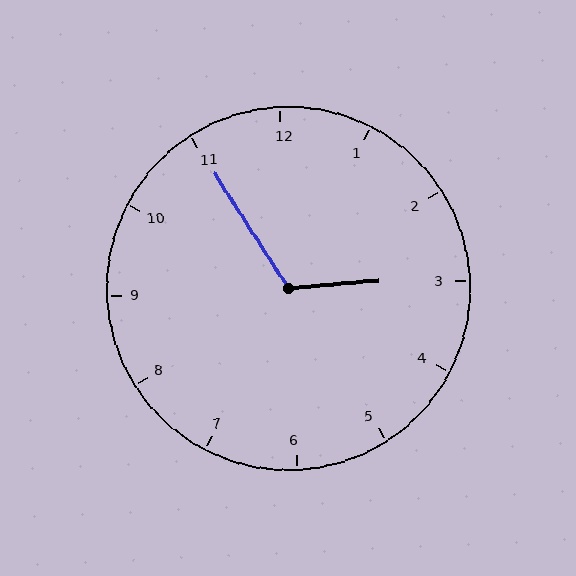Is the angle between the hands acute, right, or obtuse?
It is obtuse.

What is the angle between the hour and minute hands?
Approximately 118 degrees.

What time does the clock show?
2:55.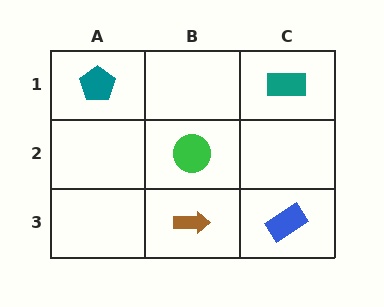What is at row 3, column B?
A brown arrow.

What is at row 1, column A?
A teal pentagon.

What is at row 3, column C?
A blue rectangle.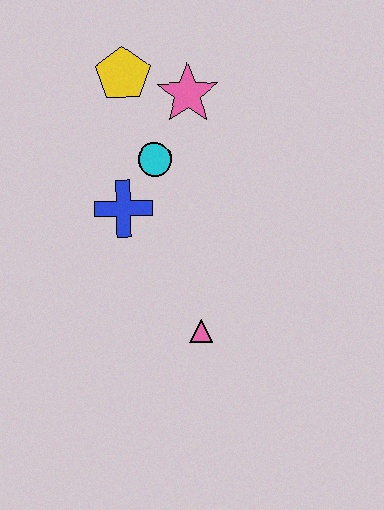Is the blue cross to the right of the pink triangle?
No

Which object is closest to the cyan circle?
The blue cross is closest to the cyan circle.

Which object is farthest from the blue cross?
The pink triangle is farthest from the blue cross.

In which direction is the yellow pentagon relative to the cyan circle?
The yellow pentagon is above the cyan circle.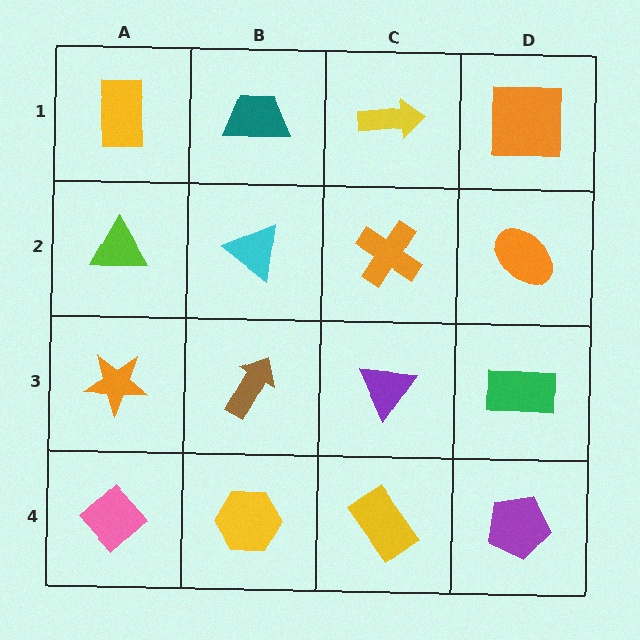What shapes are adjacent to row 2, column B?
A teal trapezoid (row 1, column B), a brown arrow (row 3, column B), a lime triangle (row 2, column A), an orange cross (row 2, column C).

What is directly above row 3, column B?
A cyan triangle.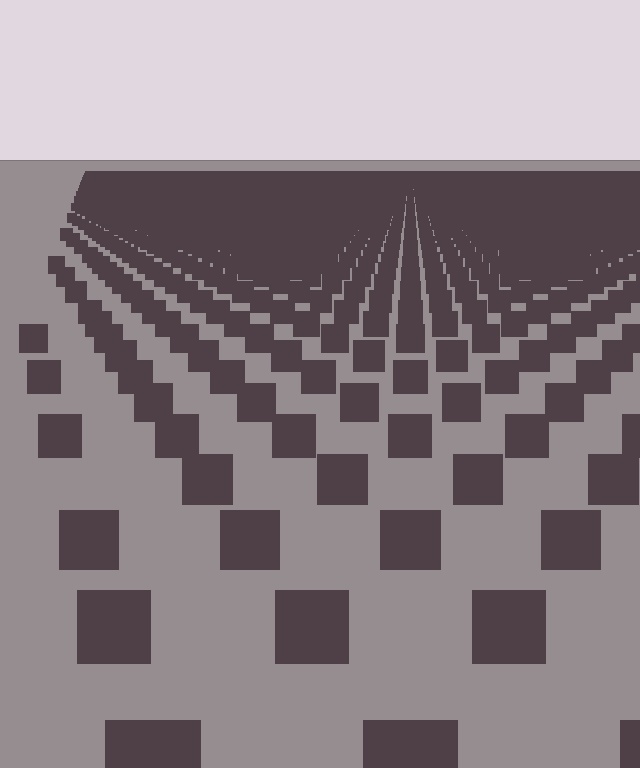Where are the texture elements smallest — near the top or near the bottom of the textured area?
Near the top.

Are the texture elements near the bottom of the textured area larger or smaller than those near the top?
Larger. Near the bottom, elements are closer to the viewer and appear at a bigger on-screen size.